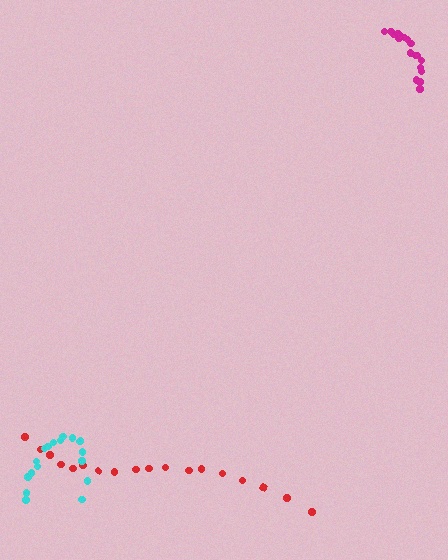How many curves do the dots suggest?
There are 3 distinct paths.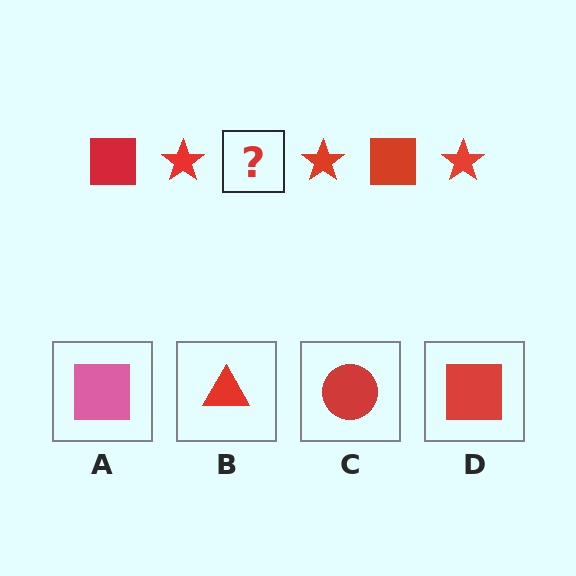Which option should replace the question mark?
Option D.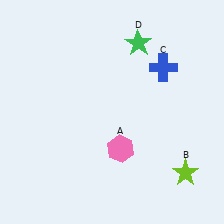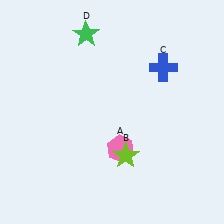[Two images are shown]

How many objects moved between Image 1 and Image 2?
2 objects moved between the two images.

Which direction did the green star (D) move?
The green star (D) moved left.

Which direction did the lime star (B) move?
The lime star (B) moved left.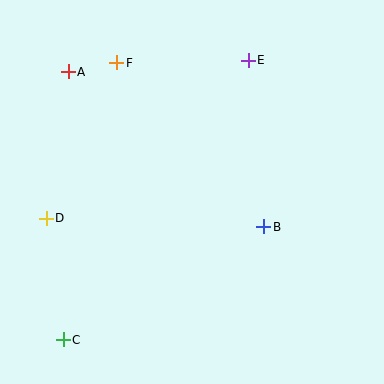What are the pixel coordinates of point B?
Point B is at (264, 227).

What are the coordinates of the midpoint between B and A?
The midpoint between B and A is at (166, 149).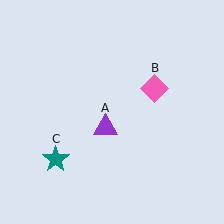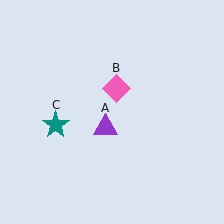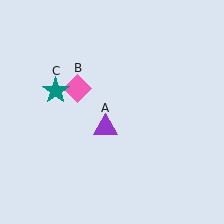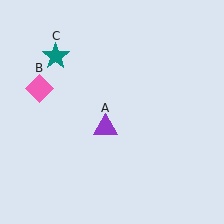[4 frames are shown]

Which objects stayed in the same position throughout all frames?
Purple triangle (object A) remained stationary.